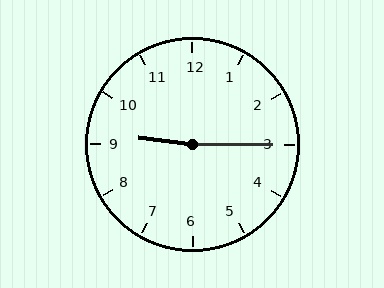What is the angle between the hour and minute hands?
Approximately 172 degrees.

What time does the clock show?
9:15.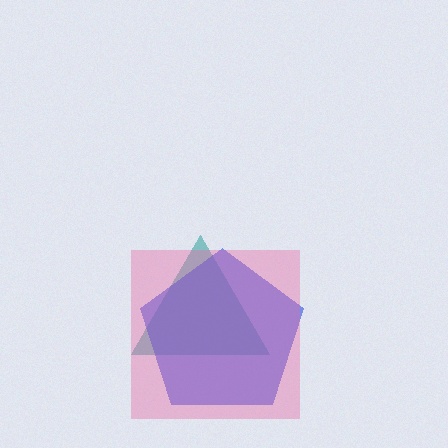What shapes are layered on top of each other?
The layered shapes are: a teal triangle, a blue pentagon, a pink square.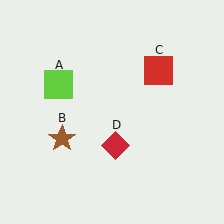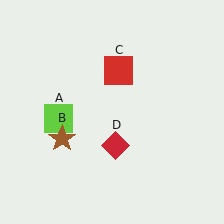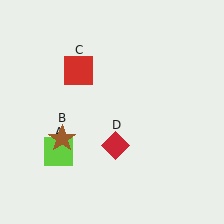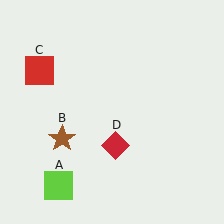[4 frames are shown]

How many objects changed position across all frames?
2 objects changed position: lime square (object A), red square (object C).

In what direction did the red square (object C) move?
The red square (object C) moved left.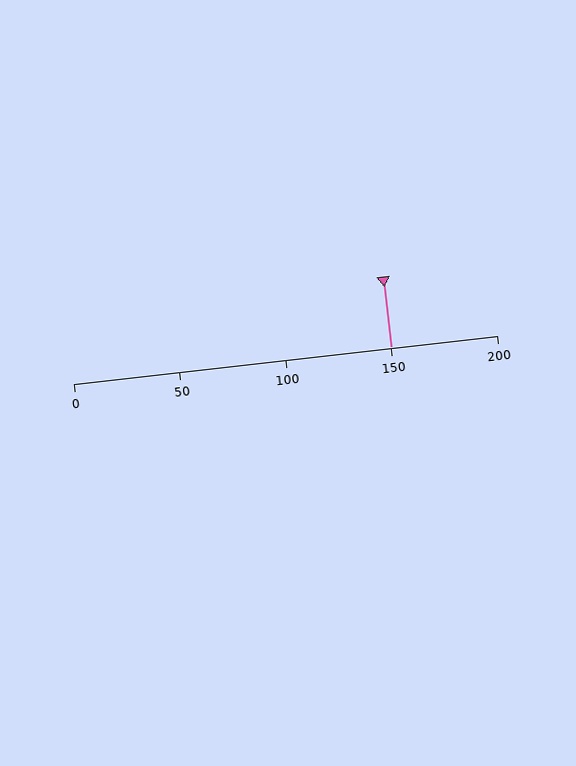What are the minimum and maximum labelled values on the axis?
The axis runs from 0 to 200.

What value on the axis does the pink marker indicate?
The marker indicates approximately 150.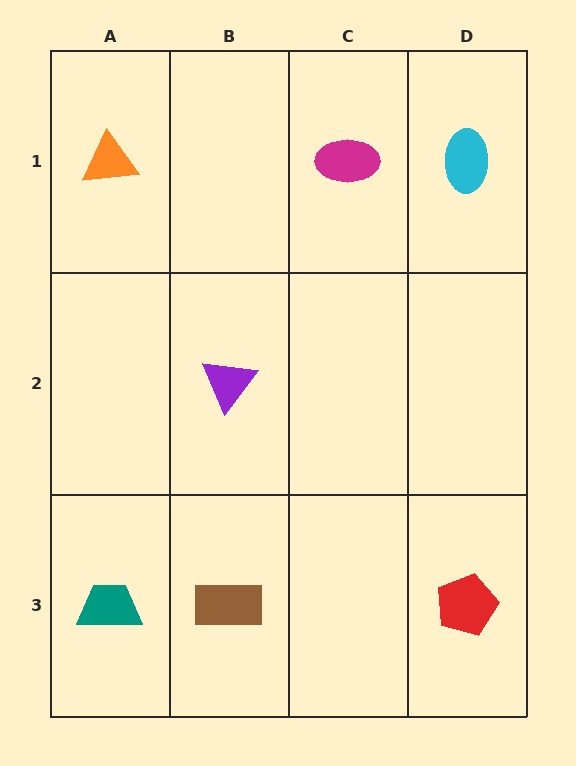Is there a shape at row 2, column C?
No, that cell is empty.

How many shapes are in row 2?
1 shape.